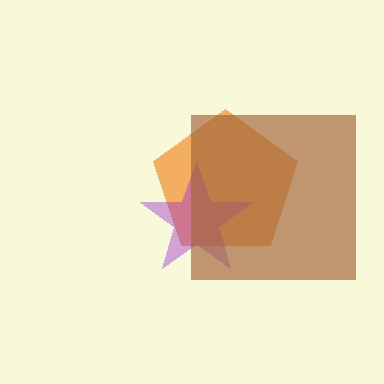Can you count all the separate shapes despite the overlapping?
Yes, there are 3 separate shapes.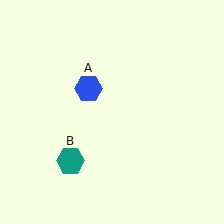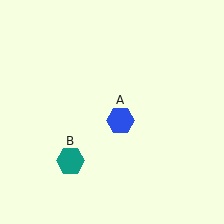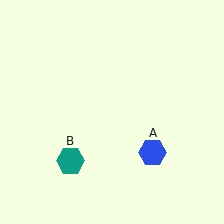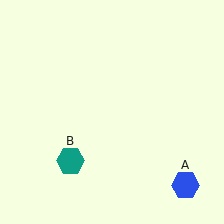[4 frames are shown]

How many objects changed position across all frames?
1 object changed position: blue hexagon (object A).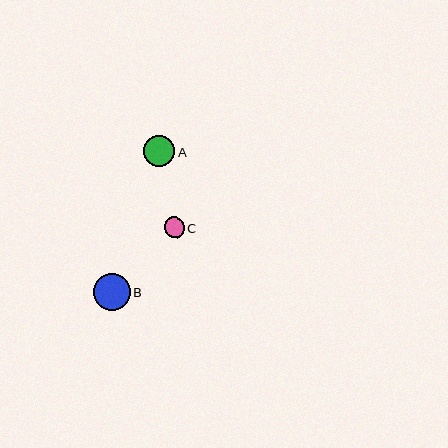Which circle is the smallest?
Circle C is the smallest with a size of approximately 20 pixels.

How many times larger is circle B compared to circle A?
Circle B is approximately 1.2 times the size of circle A.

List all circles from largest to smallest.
From largest to smallest: B, A, C.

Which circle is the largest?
Circle B is the largest with a size of approximately 37 pixels.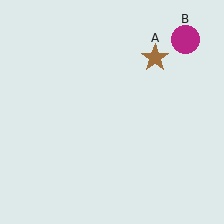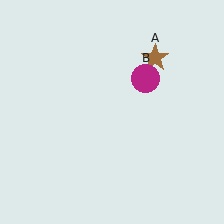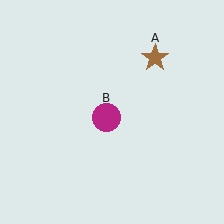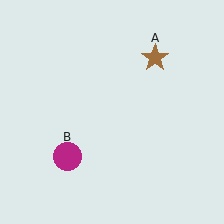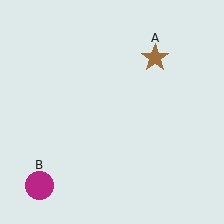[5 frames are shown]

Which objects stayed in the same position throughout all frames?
Brown star (object A) remained stationary.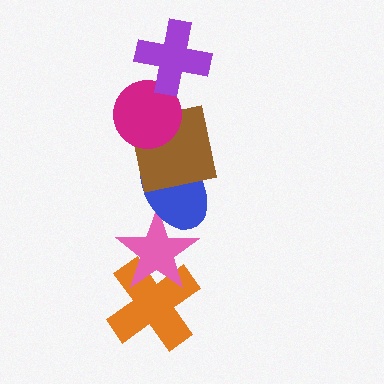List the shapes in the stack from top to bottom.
From top to bottom: the purple cross, the magenta circle, the brown square, the blue ellipse, the pink star, the orange cross.